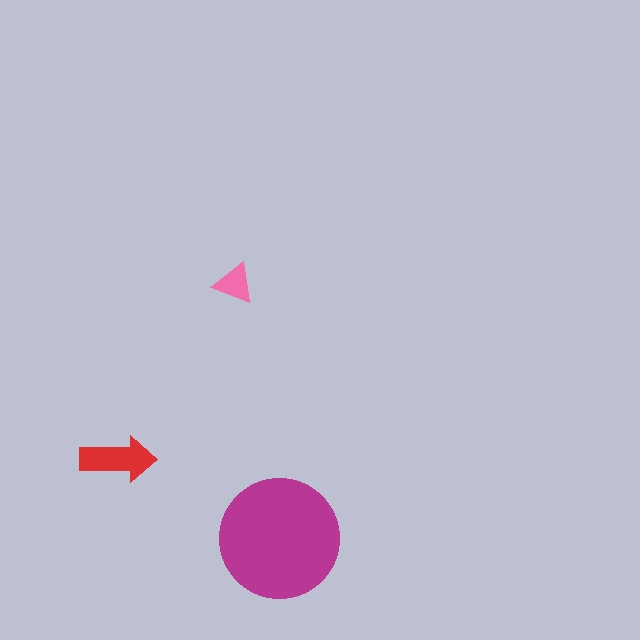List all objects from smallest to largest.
The pink triangle, the red arrow, the magenta circle.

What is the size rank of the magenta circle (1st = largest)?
1st.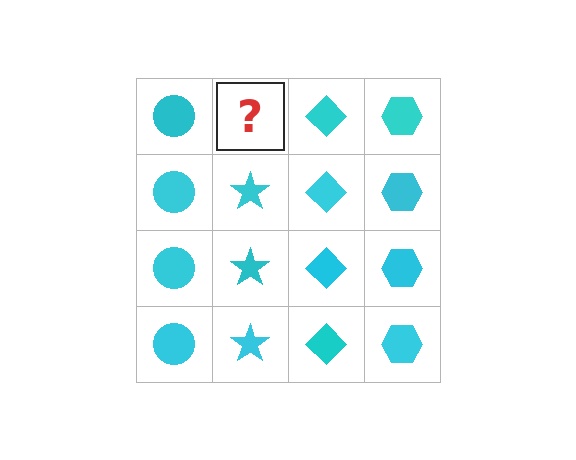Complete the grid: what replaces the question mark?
The question mark should be replaced with a cyan star.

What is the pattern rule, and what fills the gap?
The rule is that each column has a consistent shape. The gap should be filled with a cyan star.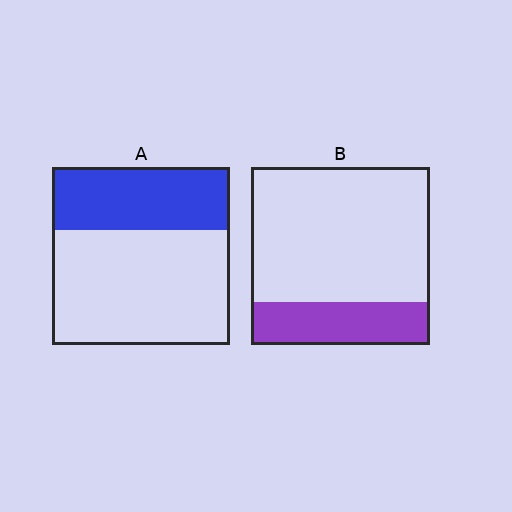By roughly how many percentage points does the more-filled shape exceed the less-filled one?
By roughly 10 percentage points (A over B).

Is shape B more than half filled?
No.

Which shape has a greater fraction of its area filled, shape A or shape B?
Shape A.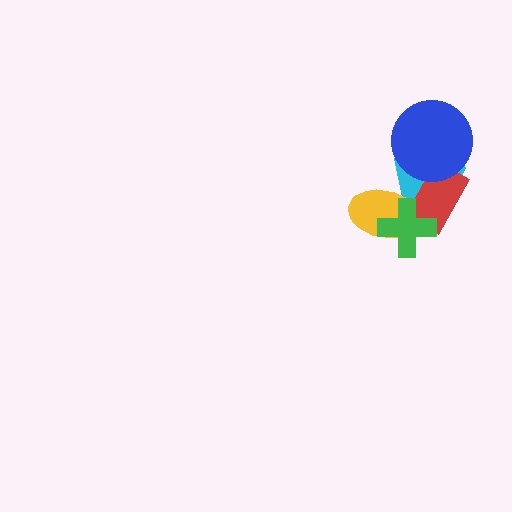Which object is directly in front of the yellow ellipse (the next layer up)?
The red rectangle is directly in front of the yellow ellipse.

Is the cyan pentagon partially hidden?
Yes, it is partially covered by another shape.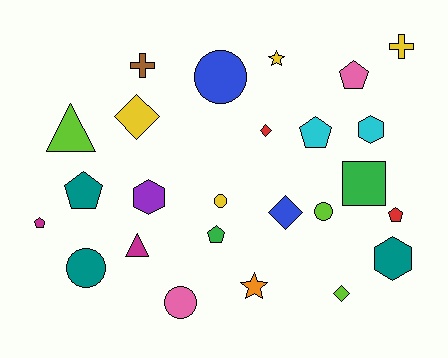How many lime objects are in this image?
There are 3 lime objects.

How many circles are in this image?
There are 5 circles.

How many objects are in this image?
There are 25 objects.